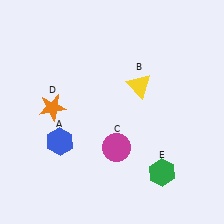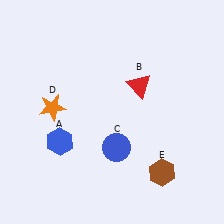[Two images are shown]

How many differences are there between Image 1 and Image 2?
There are 3 differences between the two images.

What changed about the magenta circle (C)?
In Image 1, C is magenta. In Image 2, it changed to blue.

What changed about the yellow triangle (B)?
In Image 1, B is yellow. In Image 2, it changed to red.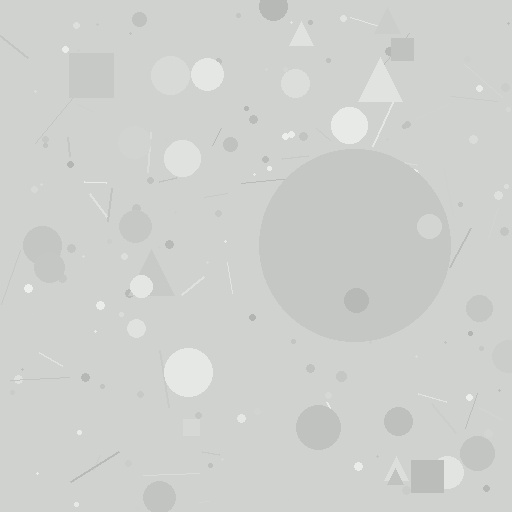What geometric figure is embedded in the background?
A circle is embedded in the background.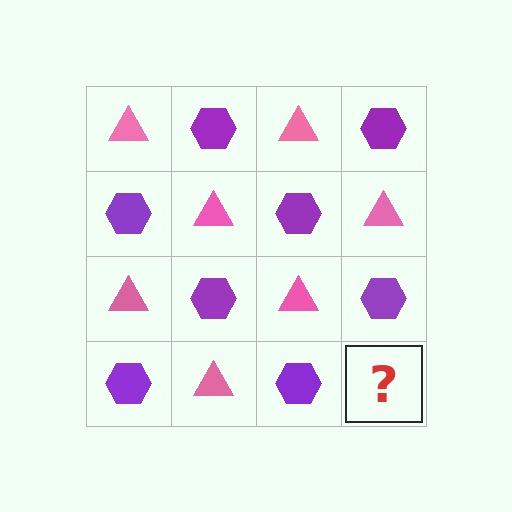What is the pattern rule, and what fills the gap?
The rule is that it alternates pink triangle and purple hexagon in a checkerboard pattern. The gap should be filled with a pink triangle.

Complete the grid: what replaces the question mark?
The question mark should be replaced with a pink triangle.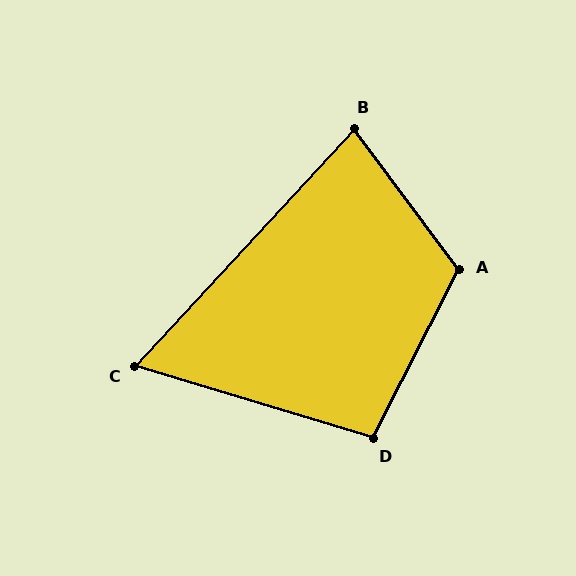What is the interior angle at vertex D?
Approximately 101 degrees (obtuse).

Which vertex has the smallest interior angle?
C, at approximately 64 degrees.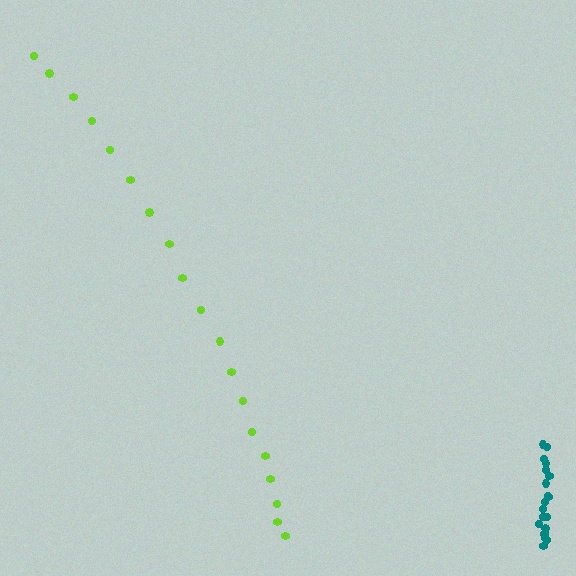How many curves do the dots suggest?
There are 2 distinct paths.